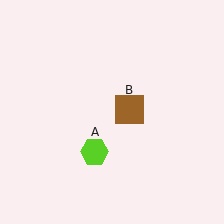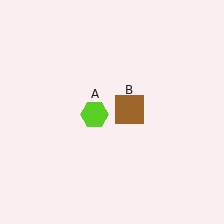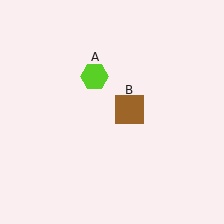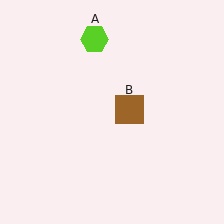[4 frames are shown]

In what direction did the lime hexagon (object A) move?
The lime hexagon (object A) moved up.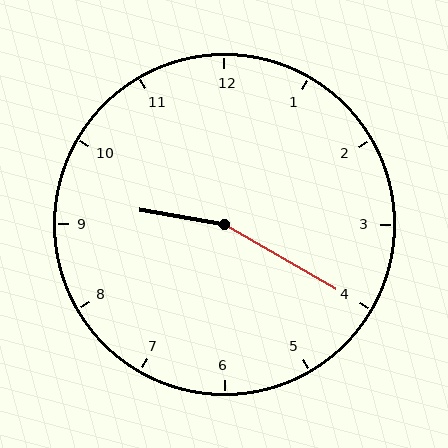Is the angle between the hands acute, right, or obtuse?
It is obtuse.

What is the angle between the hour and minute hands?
Approximately 160 degrees.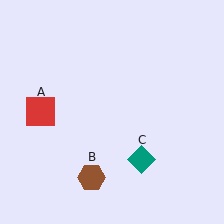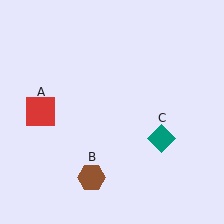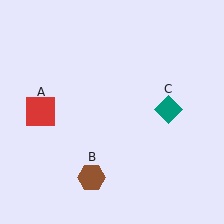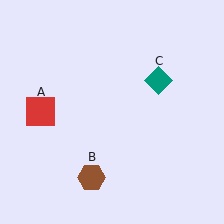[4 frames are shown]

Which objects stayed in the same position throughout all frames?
Red square (object A) and brown hexagon (object B) remained stationary.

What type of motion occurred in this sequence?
The teal diamond (object C) rotated counterclockwise around the center of the scene.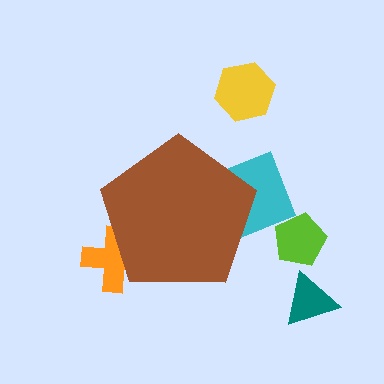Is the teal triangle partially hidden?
No, the teal triangle is fully visible.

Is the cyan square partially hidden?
Yes, the cyan square is partially hidden behind the brown pentagon.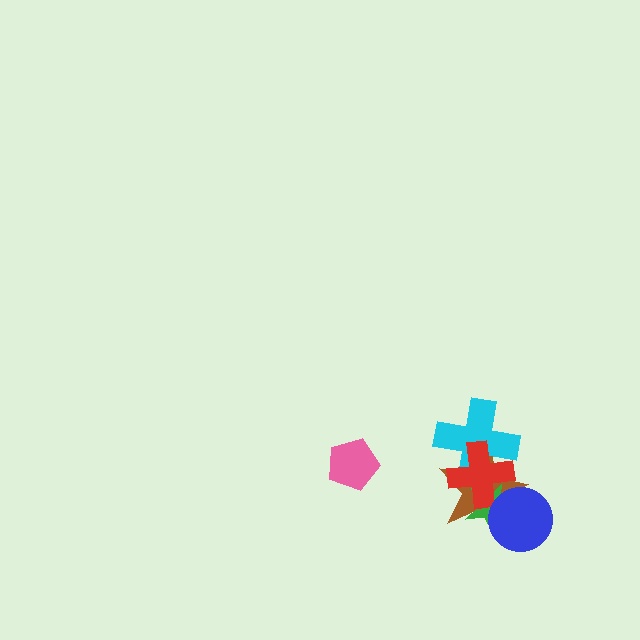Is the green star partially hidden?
Yes, it is partially covered by another shape.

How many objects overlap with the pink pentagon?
0 objects overlap with the pink pentagon.